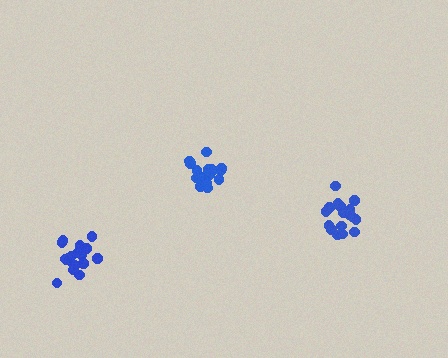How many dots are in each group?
Group 1: 19 dots, Group 2: 17 dots, Group 3: 19 dots (55 total).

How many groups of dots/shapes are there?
There are 3 groups.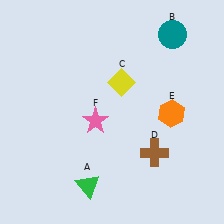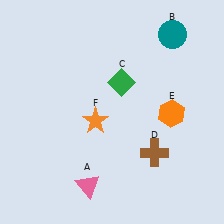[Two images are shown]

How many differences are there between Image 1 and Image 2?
There are 3 differences between the two images.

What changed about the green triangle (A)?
In Image 1, A is green. In Image 2, it changed to pink.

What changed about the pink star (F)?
In Image 1, F is pink. In Image 2, it changed to orange.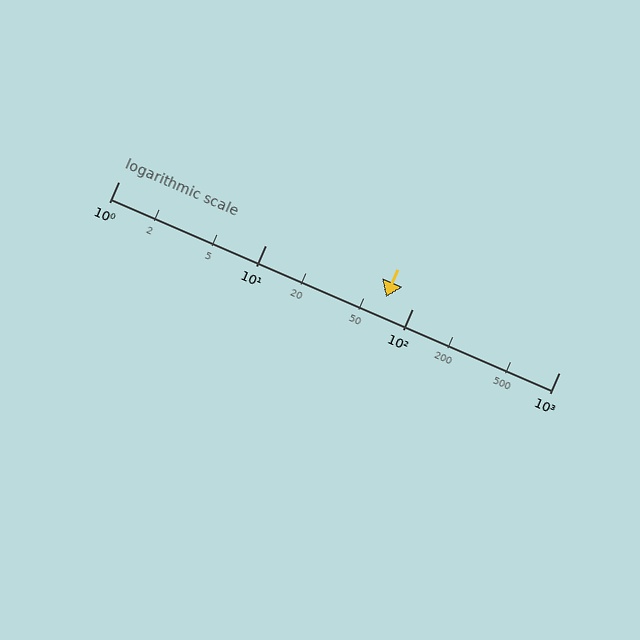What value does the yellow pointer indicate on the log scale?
The pointer indicates approximately 66.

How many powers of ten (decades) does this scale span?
The scale spans 3 decades, from 1 to 1000.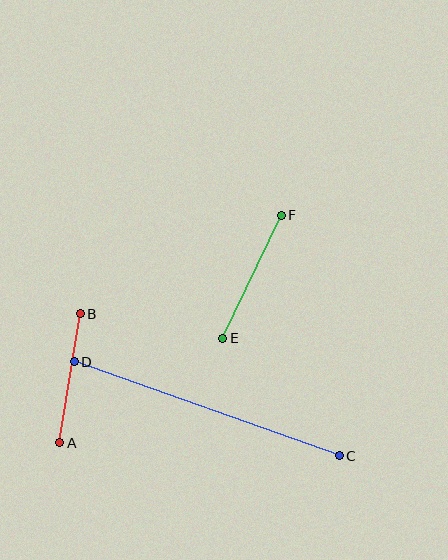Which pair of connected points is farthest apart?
Points C and D are farthest apart.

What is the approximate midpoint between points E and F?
The midpoint is at approximately (252, 277) pixels.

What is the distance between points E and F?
The distance is approximately 136 pixels.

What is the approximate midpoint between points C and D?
The midpoint is at approximately (207, 409) pixels.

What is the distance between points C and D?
The distance is approximately 281 pixels.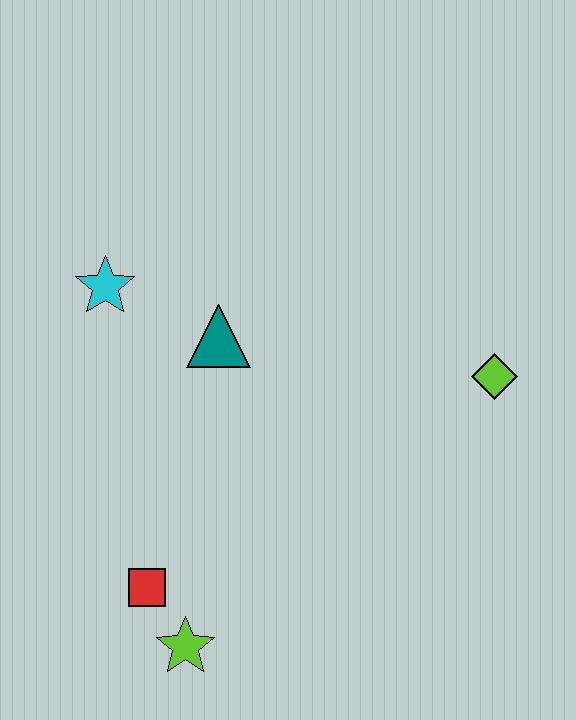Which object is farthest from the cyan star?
The lime diamond is farthest from the cyan star.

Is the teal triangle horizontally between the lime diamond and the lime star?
Yes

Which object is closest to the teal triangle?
The cyan star is closest to the teal triangle.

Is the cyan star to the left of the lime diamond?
Yes